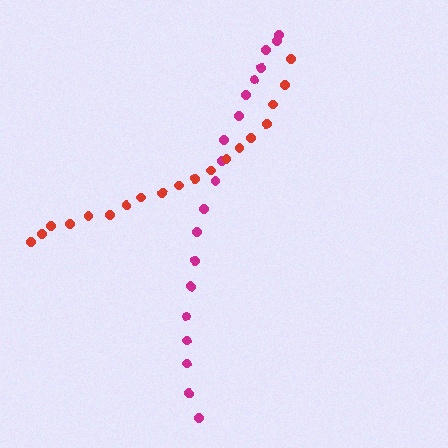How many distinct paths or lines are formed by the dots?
There are 2 distinct paths.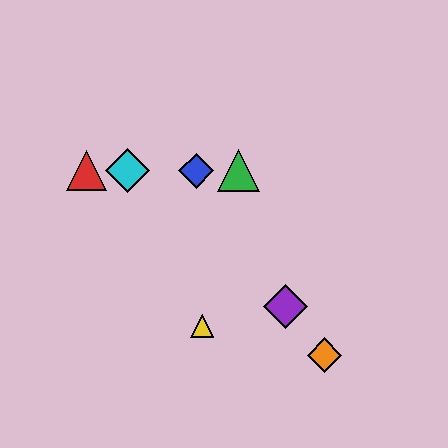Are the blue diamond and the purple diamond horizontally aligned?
No, the blue diamond is at y≈171 and the purple diamond is at y≈307.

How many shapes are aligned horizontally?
4 shapes (the red triangle, the blue diamond, the green triangle, the cyan diamond) are aligned horizontally.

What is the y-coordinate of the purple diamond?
The purple diamond is at y≈307.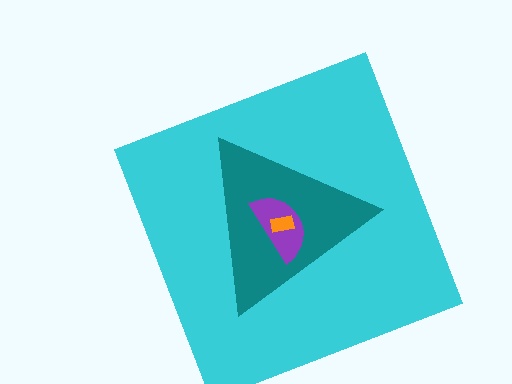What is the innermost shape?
The orange rectangle.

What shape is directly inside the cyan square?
The teal triangle.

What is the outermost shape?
The cyan square.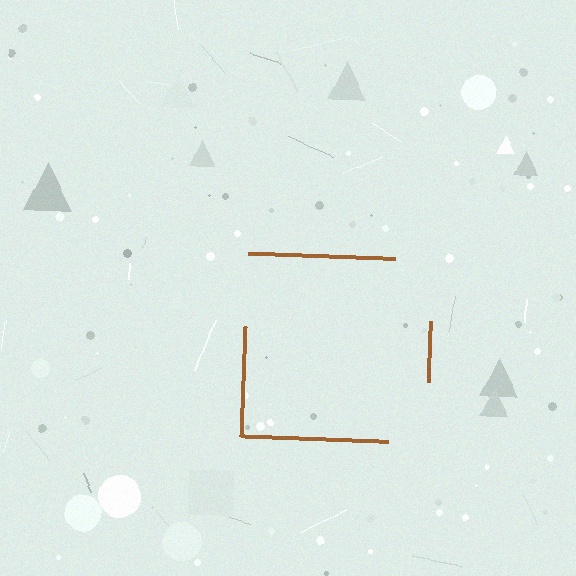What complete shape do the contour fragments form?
The contour fragments form a square.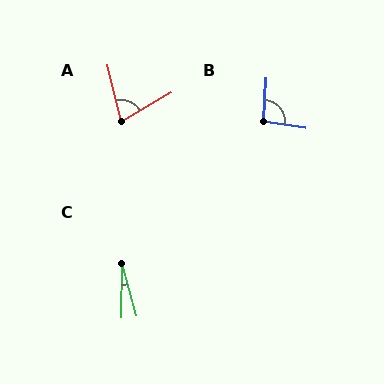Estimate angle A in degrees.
Approximately 73 degrees.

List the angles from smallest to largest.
C (16°), A (73°), B (95°).